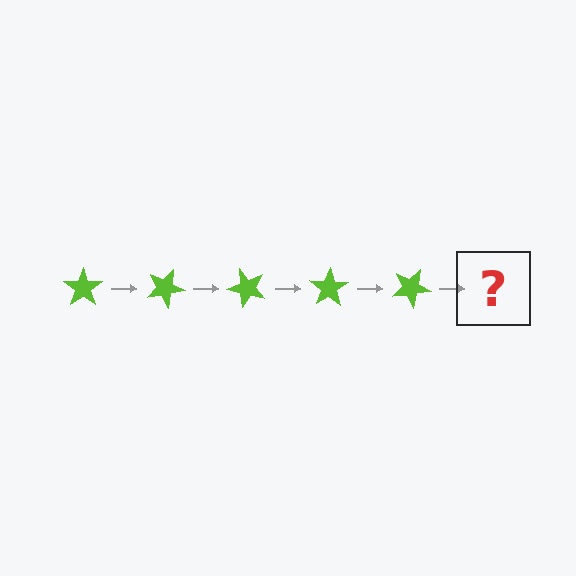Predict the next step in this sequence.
The next step is a lime star rotated 125 degrees.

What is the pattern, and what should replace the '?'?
The pattern is that the star rotates 25 degrees each step. The '?' should be a lime star rotated 125 degrees.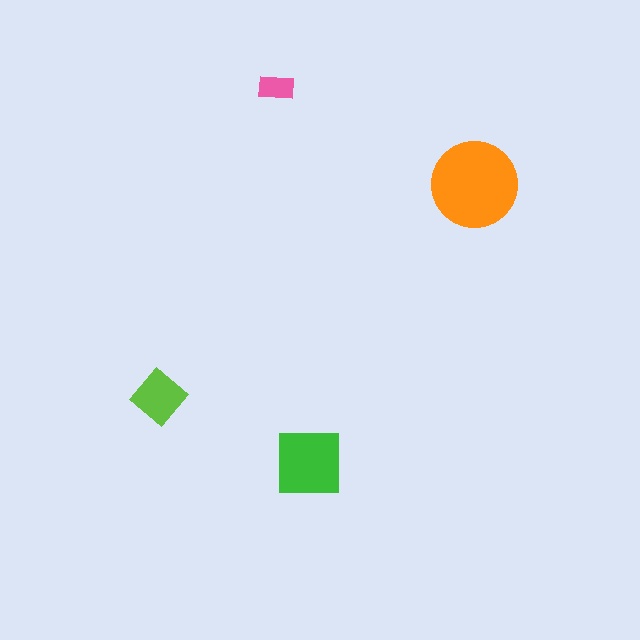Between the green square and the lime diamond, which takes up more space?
The green square.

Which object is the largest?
The orange circle.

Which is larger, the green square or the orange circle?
The orange circle.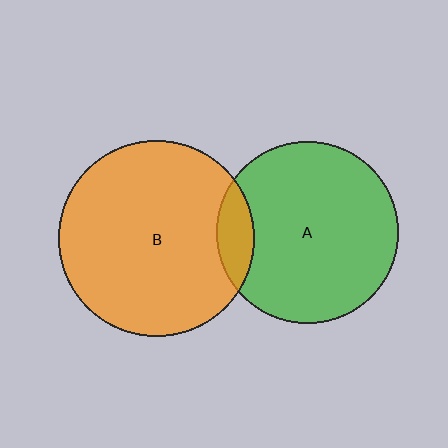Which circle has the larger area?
Circle B (orange).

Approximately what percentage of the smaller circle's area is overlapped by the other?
Approximately 10%.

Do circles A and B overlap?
Yes.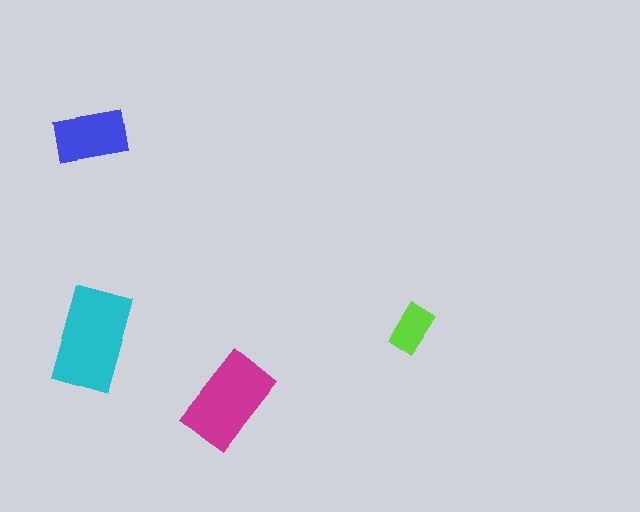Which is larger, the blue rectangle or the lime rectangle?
The blue one.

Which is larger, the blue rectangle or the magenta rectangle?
The magenta one.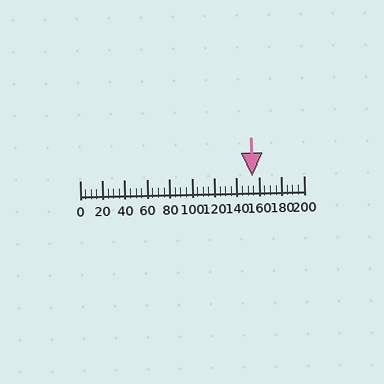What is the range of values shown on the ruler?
The ruler shows values from 0 to 200.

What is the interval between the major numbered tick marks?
The major tick marks are spaced 20 units apart.